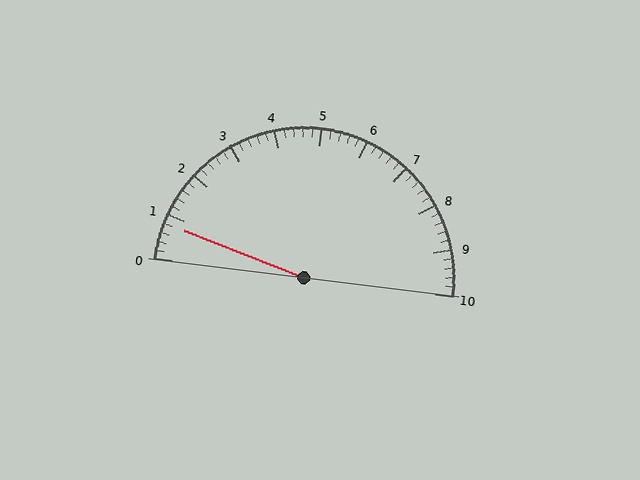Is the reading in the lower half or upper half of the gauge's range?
The reading is in the lower half of the range (0 to 10).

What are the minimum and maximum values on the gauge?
The gauge ranges from 0 to 10.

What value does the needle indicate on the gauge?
The needle indicates approximately 0.8.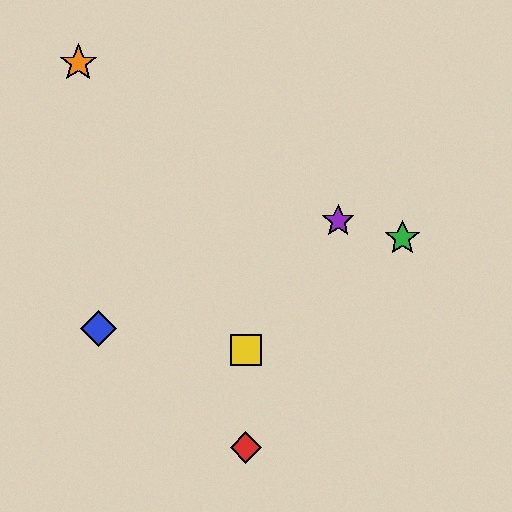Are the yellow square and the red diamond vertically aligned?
Yes, both are at x≈246.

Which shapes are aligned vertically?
The red diamond, the yellow square are aligned vertically.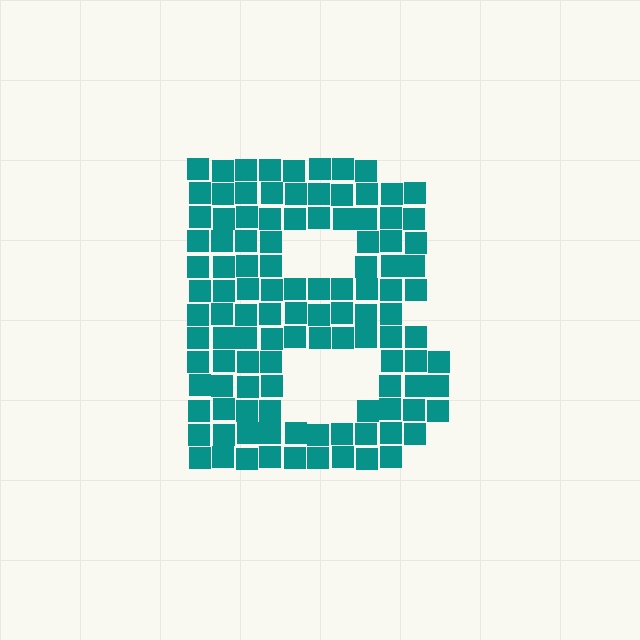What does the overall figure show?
The overall figure shows the letter B.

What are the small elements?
The small elements are squares.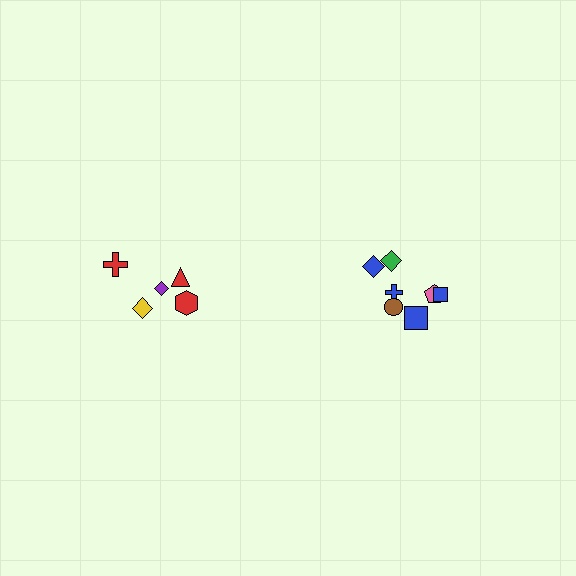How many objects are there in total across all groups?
There are 12 objects.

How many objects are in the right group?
There are 7 objects.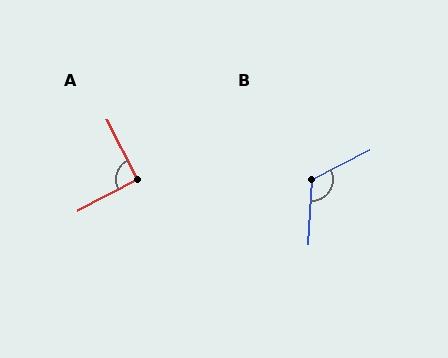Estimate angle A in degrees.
Approximately 91 degrees.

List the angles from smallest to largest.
A (91°), B (120°).